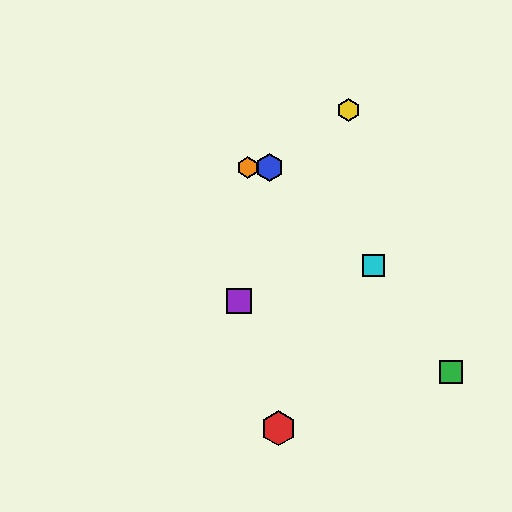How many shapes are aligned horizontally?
2 shapes (the blue hexagon, the orange hexagon) are aligned horizontally.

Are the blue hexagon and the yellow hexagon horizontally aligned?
No, the blue hexagon is at y≈167 and the yellow hexagon is at y≈110.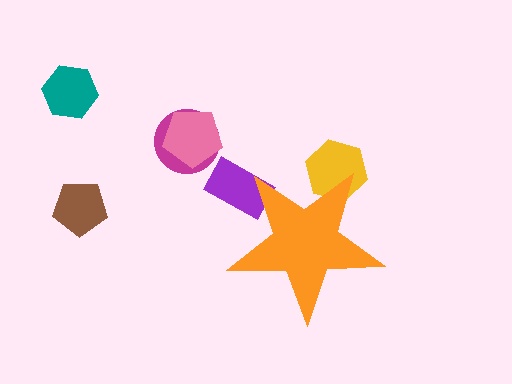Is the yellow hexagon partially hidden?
Yes, the yellow hexagon is partially hidden behind the orange star.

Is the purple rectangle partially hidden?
Yes, the purple rectangle is partially hidden behind the orange star.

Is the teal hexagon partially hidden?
No, the teal hexagon is fully visible.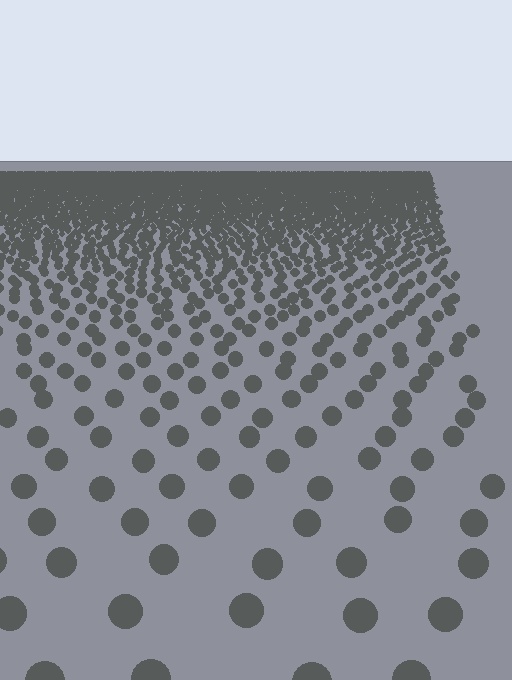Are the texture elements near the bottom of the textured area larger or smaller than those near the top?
Larger. Near the bottom, elements are closer to the viewer and appear at a bigger on-screen size.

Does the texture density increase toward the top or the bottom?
Density increases toward the top.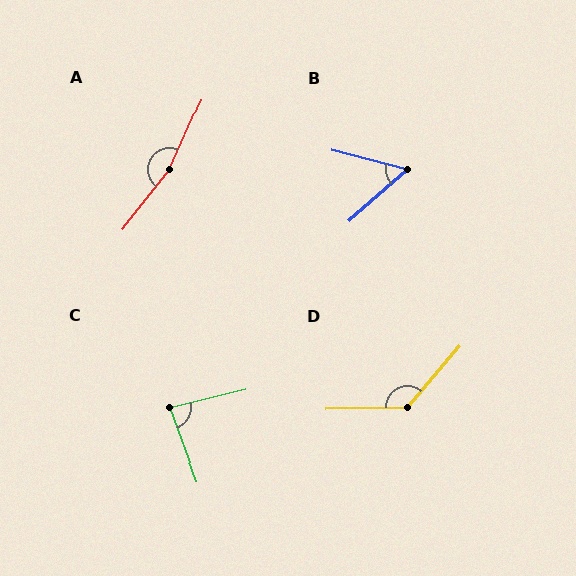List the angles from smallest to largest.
B (56°), C (83°), D (131°), A (166°).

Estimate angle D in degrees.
Approximately 131 degrees.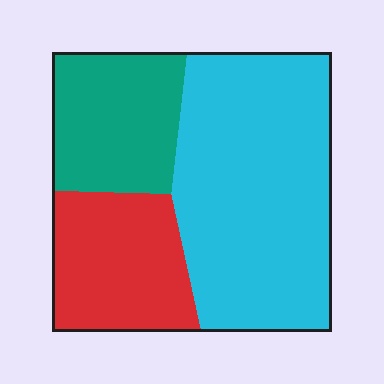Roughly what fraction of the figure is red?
Red covers 24% of the figure.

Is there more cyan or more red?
Cyan.